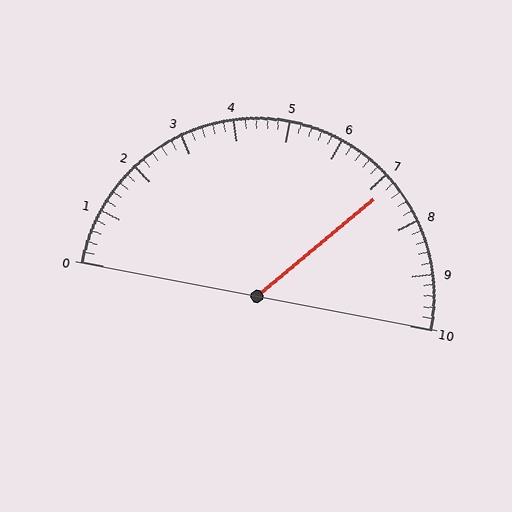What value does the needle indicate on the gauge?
The needle indicates approximately 7.2.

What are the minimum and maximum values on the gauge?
The gauge ranges from 0 to 10.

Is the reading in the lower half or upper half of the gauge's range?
The reading is in the upper half of the range (0 to 10).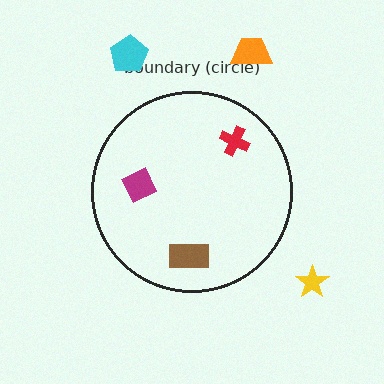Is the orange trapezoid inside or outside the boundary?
Outside.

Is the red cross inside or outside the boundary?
Inside.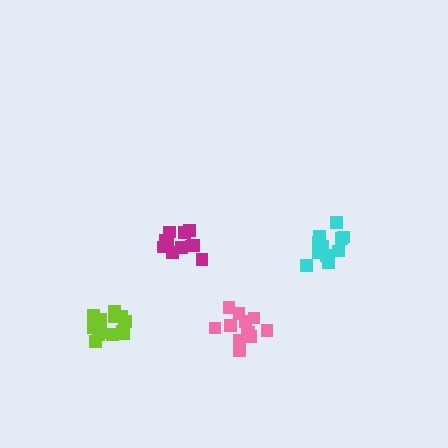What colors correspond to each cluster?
The clusters are colored: lime, cyan, pink, magenta.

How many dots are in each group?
Group 1: 16 dots, Group 2: 12 dots, Group 3: 12 dots, Group 4: 11 dots (51 total).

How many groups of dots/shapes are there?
There are 4 groups.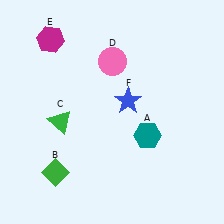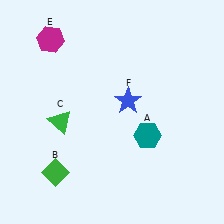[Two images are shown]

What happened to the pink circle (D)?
The pink circle (D) was removed in Image 2. It was in the top-right area of Image 1.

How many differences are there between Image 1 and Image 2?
There is 1 difference between the two images.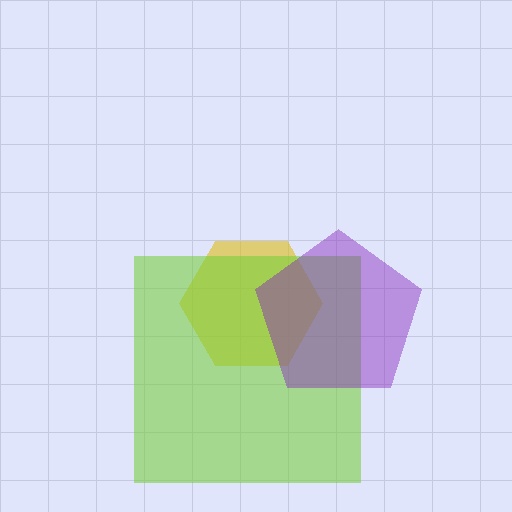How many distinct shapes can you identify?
There are 3 distinct shapes: a yellow hexagon, a lime square, a purple pentagon.